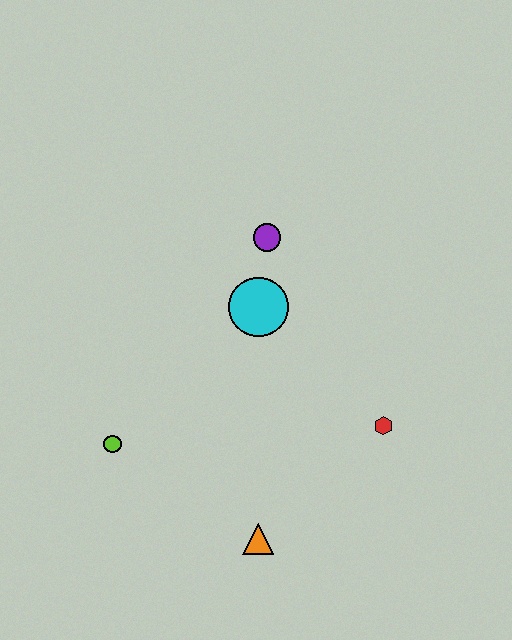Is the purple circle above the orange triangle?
Yes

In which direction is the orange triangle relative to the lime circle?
The orange triangle is to the right of the lime circle.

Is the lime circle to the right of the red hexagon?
No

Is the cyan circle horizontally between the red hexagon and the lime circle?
Yes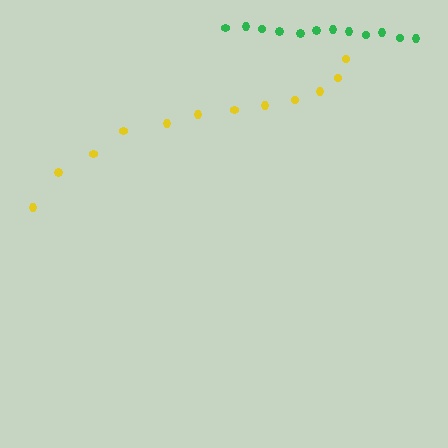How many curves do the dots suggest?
There are 2 distinct paths.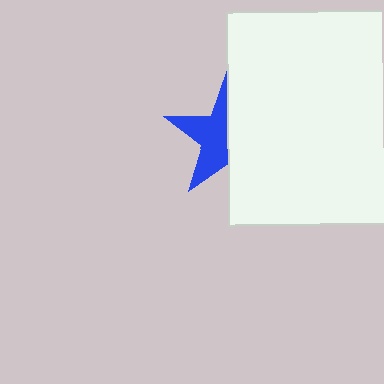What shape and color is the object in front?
The object in front is a white square.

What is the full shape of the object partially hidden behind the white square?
The partially hidden object is a blue star.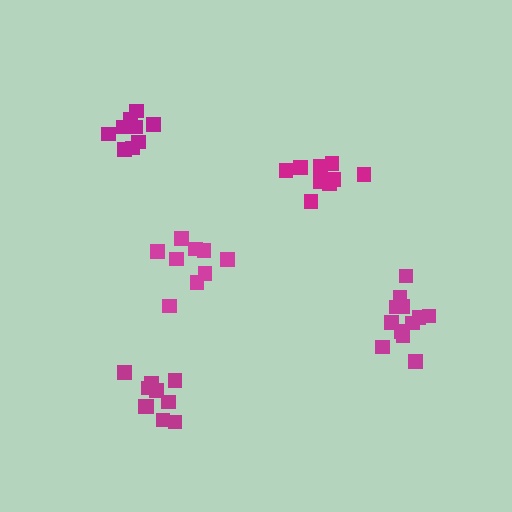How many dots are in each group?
Group 1: 10 dots, Group 2: 10 dots, Group 3: 12 dots, Group 4: 9 dots, Group 5: 9 dots (50 total).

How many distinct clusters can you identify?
There are 5 distinct clusters.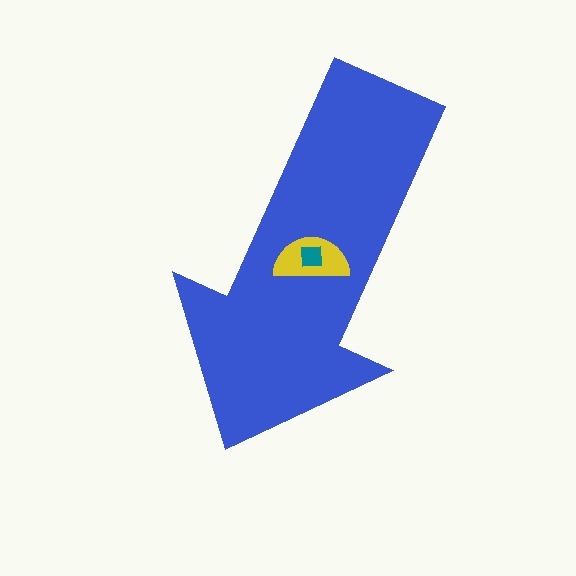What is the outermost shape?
The blue arrow.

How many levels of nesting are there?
3.